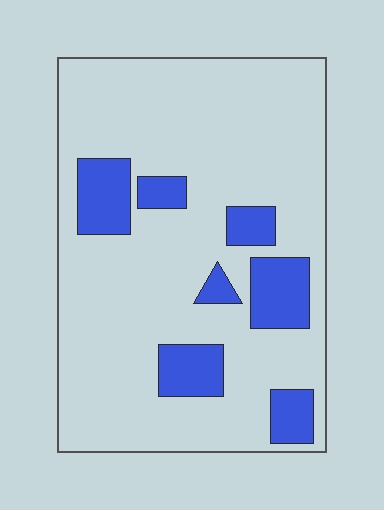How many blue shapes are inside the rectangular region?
7.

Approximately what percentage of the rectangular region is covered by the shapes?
Approximately 20%.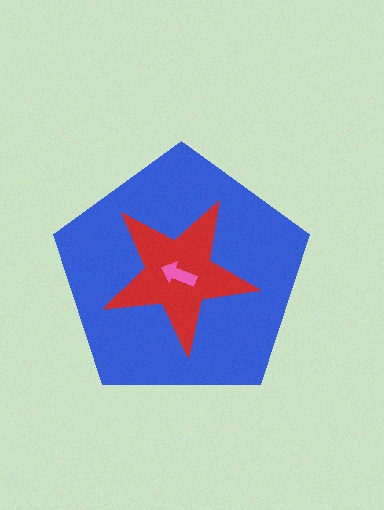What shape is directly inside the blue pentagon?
The red star.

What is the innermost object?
The pink arrow.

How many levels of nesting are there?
3.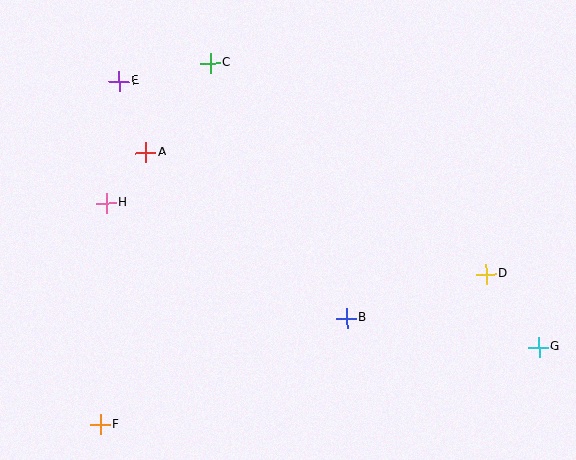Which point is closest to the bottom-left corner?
Point F is closest to the bottom-left corner.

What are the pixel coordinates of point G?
Point G is at (538, 347).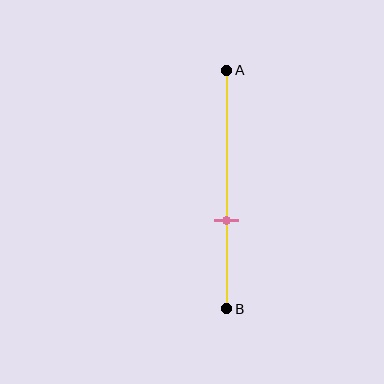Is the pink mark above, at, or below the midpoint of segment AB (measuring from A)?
The pink mark is below the midpoint of segment AB.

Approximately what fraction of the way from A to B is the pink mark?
The pink mark is approximately 65% of the way from A to B.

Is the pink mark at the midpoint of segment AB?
No, the mark is at about 65% from A, not at the 50% midpoint.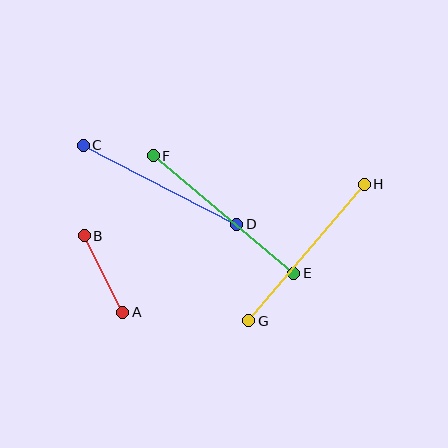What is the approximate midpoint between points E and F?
The midpoint is at approximately (224, 214) pixels.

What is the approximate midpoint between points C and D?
The midpoint is at approximately (160, 185) pixels.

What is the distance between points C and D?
The distance is approximately 173 pixels.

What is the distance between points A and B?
The distance is approximately 86 pixels.